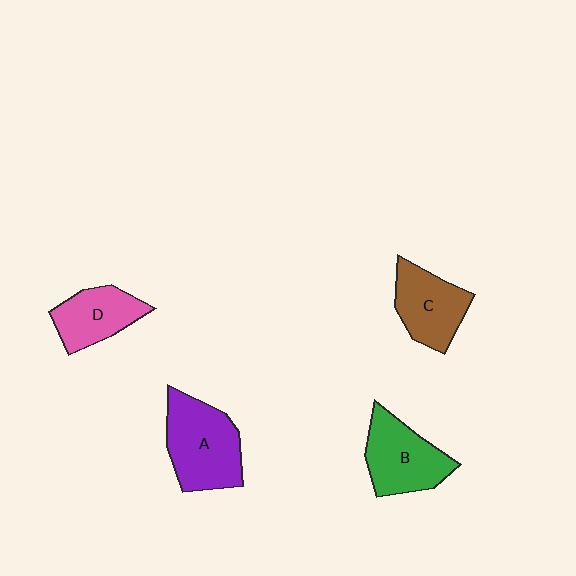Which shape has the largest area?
Shape A (purple).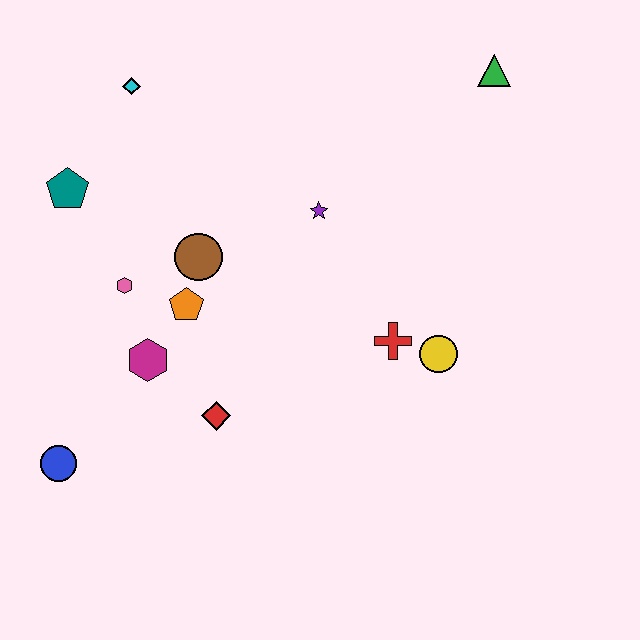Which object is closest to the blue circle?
The magenta hexagon is closest to the blue circle.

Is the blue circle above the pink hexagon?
No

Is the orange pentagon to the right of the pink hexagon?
Yes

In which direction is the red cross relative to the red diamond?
The red cross is to the right of the red diamond.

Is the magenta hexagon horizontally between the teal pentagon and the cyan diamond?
No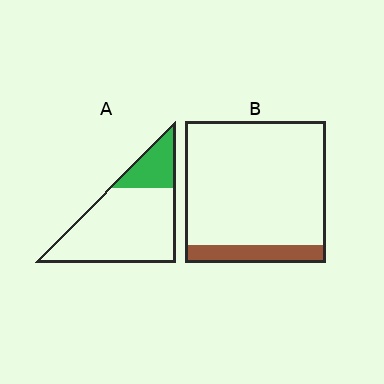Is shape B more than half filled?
No.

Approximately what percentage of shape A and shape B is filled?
A is approximately 25% and B is approximately 15%.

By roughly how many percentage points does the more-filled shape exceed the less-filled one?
By roughly 10 percentage points (A over B).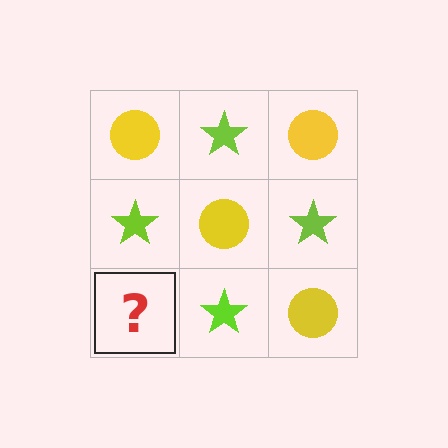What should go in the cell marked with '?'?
The missing cell should contain a yellow circle.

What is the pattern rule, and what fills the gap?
The rule is that it alternates yellow circle and lime star in a checkerboard pattern. The gap should be filled with a yellow circle.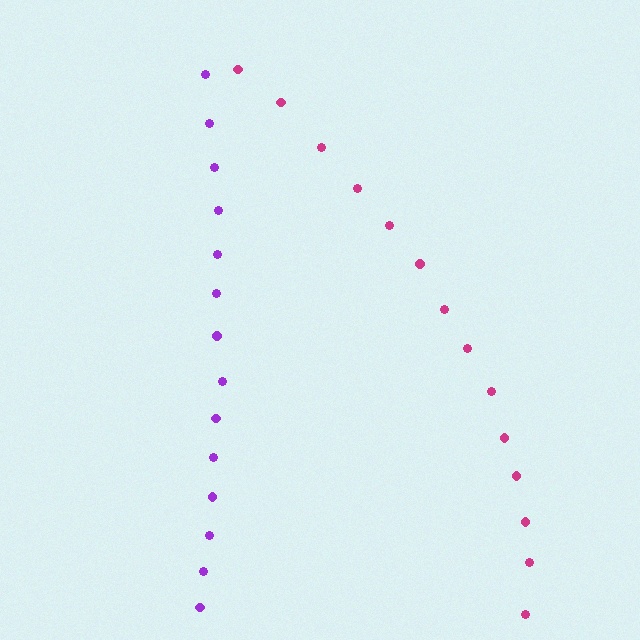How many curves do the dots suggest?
There are 2 distinct paths.